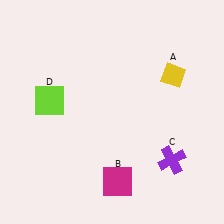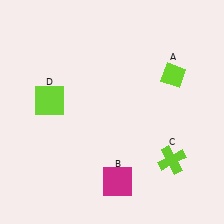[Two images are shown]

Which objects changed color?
A changed from yellow to lime. C changed from purple to lime.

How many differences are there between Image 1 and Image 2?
There are 2 differences between the two images.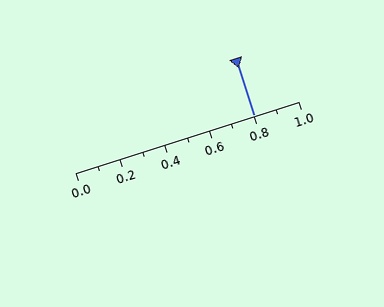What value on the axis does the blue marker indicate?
The marker indicates approximately 0.8.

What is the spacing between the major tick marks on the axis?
The major ticks are spaced 0.2 apart.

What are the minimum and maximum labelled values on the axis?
The axis runs from 0.0 to 1.0.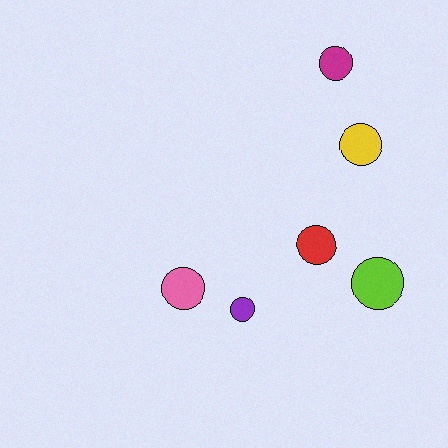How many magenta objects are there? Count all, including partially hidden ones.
There is 1 magenta object.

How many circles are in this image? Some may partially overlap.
There are 6 circles.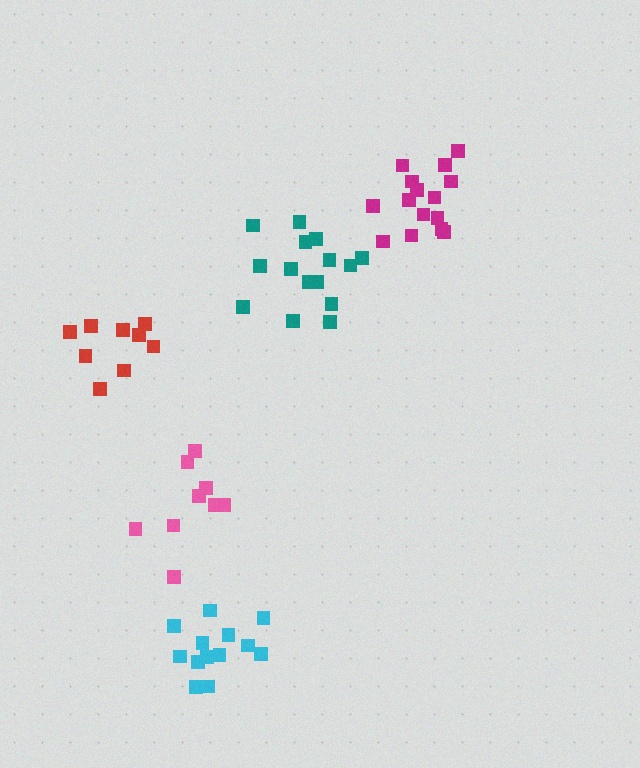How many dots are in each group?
Group 1: 15 dots, Group 2: 9 dots, Group 3: 15 dots, Group 4: 13 dots, Group 5: 9 dots (61 total).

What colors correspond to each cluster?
The clusters are colored: teal, pink, magenta, cyan, red.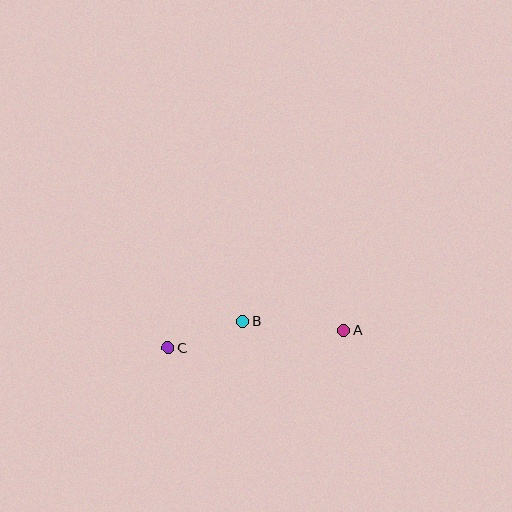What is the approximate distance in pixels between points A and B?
The distance between A and B is approximately 102 pixels.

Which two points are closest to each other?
Points B and C are closest to each other.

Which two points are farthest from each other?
Points A and C are farthest from each other.